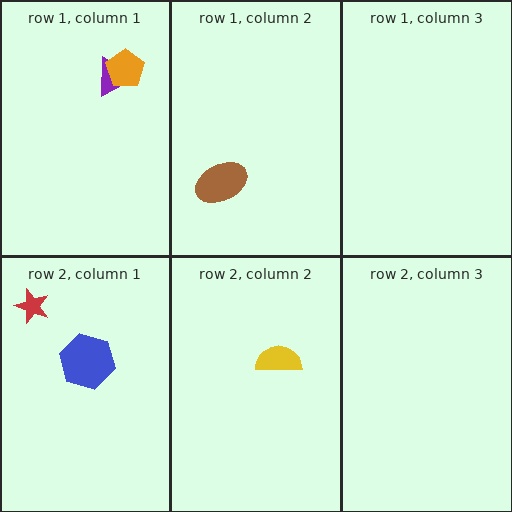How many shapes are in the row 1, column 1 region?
2.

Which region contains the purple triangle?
The row 1, column 1 region.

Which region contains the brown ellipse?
The row 1, column 2 region.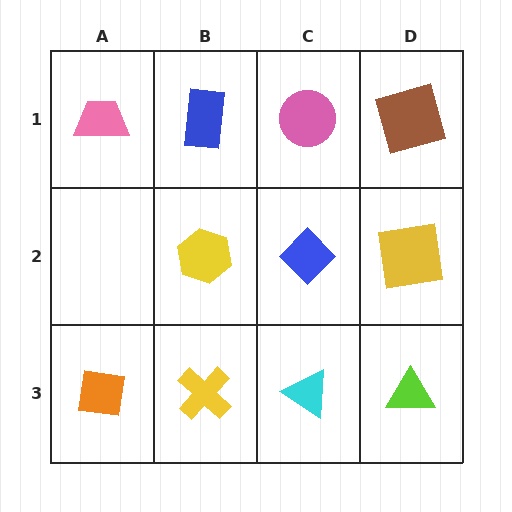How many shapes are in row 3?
4 shapes.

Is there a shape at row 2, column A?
No, that cell is empty.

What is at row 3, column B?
A yellow cross.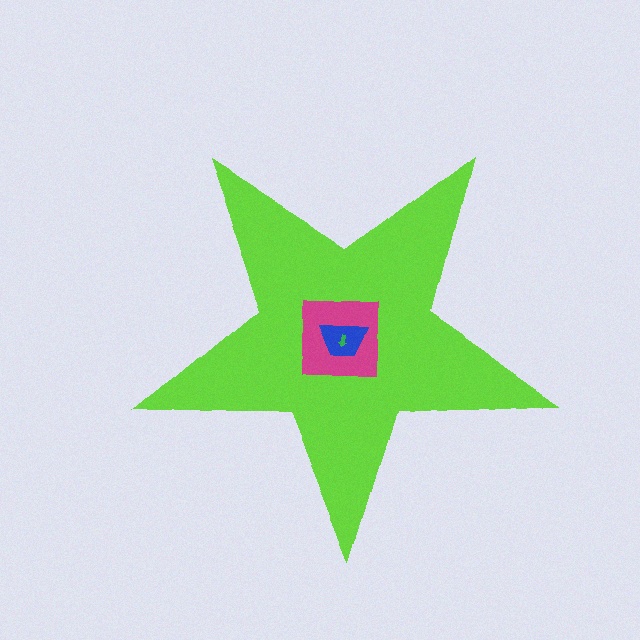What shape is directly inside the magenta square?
The blue trapezoid.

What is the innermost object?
The green arrow.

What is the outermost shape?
The lime star.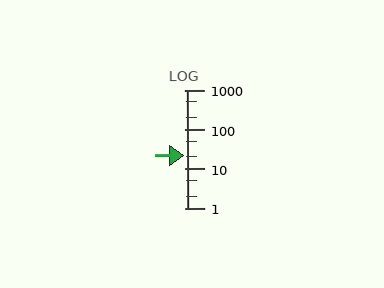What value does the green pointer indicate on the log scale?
The pointer indicates approximately 22.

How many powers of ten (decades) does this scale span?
The scale spans 3 decades, from 1 to 1000.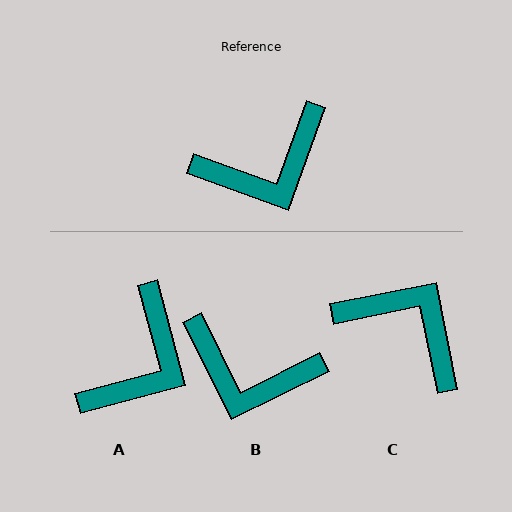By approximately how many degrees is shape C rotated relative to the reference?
Approximately 121 degrees counter-clockwise.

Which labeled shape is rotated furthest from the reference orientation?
C, about 121 degrees away.